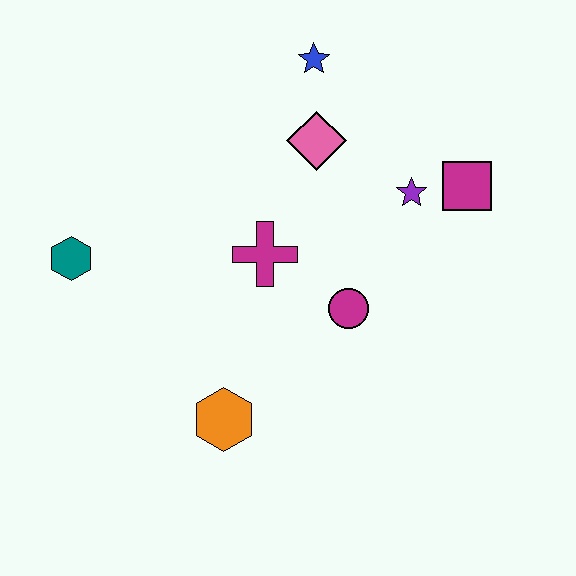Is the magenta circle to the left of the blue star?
No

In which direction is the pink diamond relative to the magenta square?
The pink diamond is to the left of the magenta square.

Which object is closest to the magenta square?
The purple star is closest to the magenta square.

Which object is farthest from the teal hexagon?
The magenta square is farthest from the teal hexagon.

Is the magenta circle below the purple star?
Yes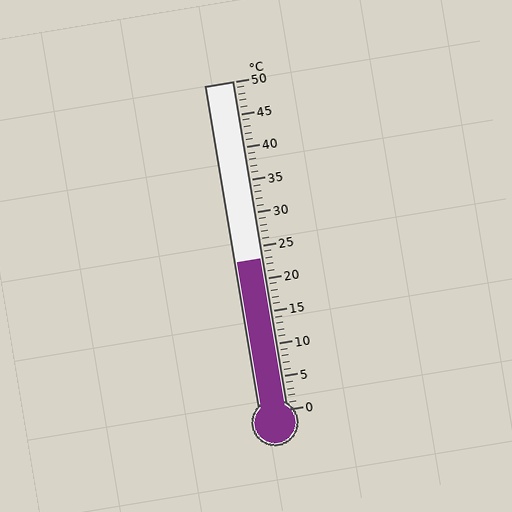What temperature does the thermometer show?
The thermometer shows approximately 23°C.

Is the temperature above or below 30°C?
The temperature is below 30°C.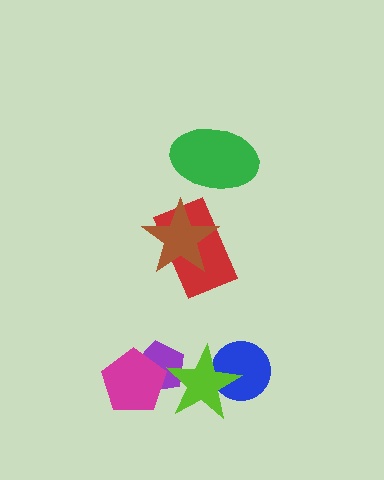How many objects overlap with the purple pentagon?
2 objects overlap with the purple pentagon.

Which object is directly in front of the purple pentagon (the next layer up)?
The magenta pentagon is directly in front of the purple pentagon.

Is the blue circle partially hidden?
Yes, it is partially covered by another shape.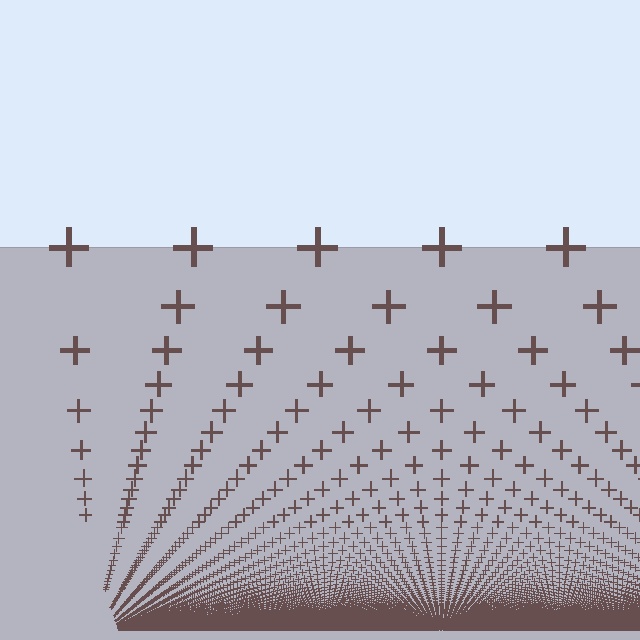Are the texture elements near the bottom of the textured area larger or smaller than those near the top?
Smaller. The gradient is inverted — elements near the bottom are smaller and denser.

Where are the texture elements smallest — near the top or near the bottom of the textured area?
Near the bottom.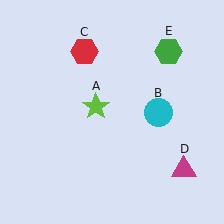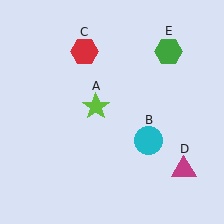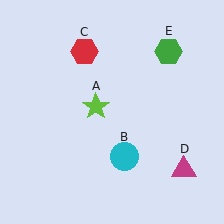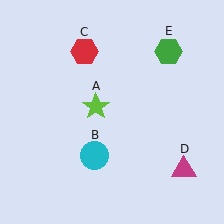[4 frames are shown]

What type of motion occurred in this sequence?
The cyan circle (object B) rotated clockwise around the center of the scene.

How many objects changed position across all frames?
1 object changed position: cyan circle (object B).